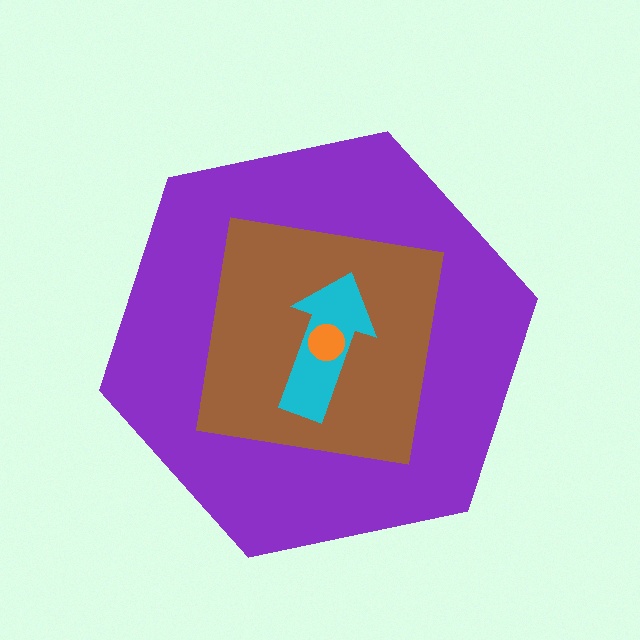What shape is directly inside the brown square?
The cyan arrow.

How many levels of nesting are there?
4.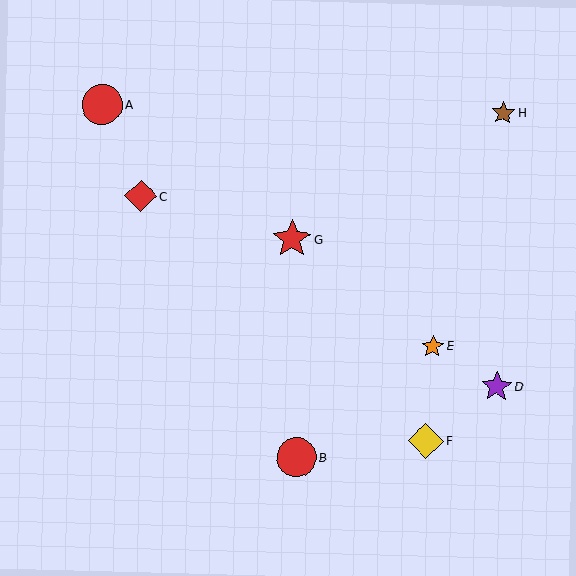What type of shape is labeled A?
Shape A is a red circle.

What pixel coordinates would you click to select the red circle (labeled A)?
Click at (102, 104) to select the red circle A.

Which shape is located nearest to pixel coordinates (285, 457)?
The red circle (labeled B) at (297, 457) is nearest to that location.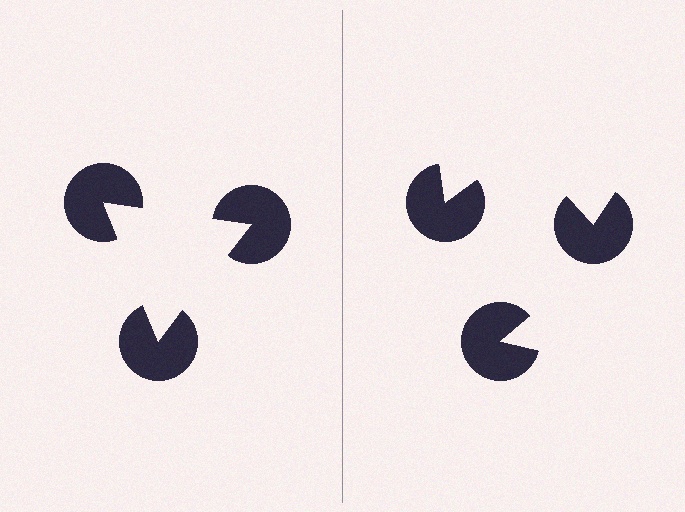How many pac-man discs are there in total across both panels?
6 — 3 on each side.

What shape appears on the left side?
An illusory triangle.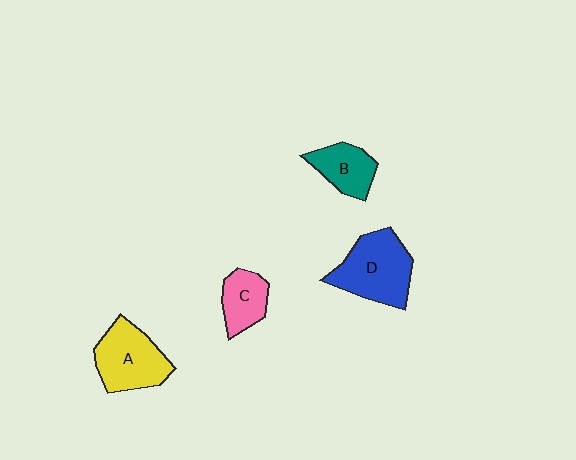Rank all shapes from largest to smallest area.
From largest to smallest: D (blue), A (yellow), B (teal), C (pink).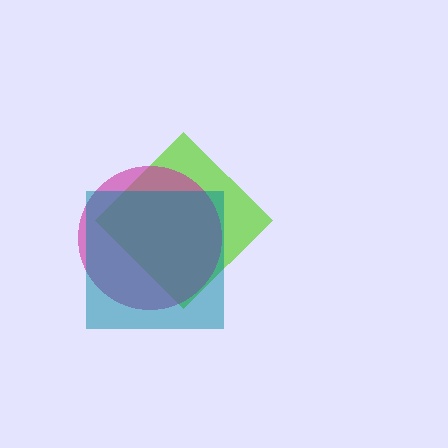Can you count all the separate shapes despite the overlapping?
Yes, there are 3 separate shapes.